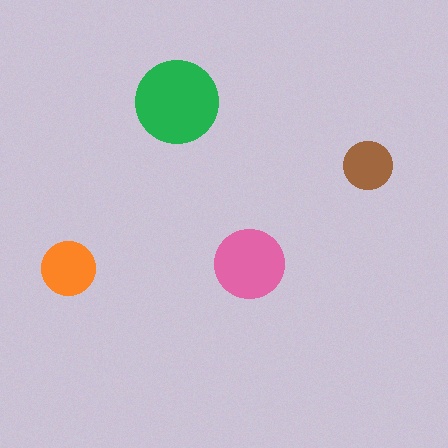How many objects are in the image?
There are 4 objects in the image.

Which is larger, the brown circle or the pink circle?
The pink one.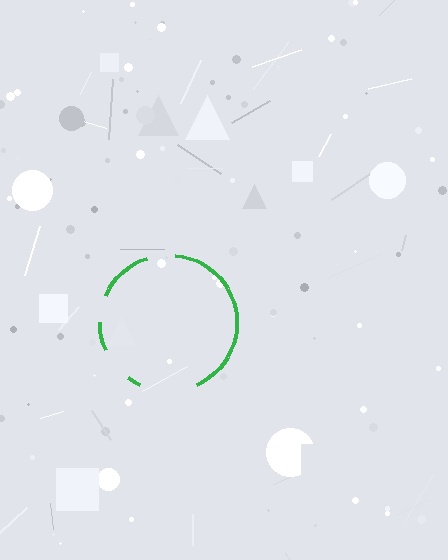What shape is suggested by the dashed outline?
The dashed outline suggests a circle.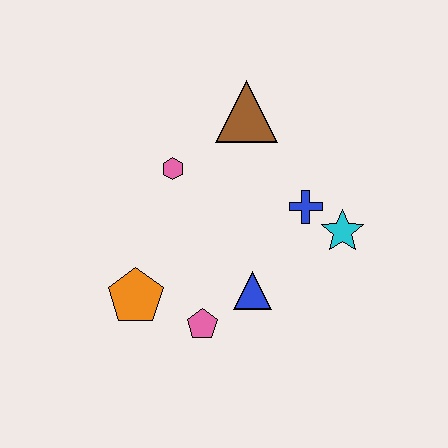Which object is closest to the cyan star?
The blue cross is closest to the cyan star.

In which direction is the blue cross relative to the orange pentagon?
The blue cross is to the right of the orange pentagon.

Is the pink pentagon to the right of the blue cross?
No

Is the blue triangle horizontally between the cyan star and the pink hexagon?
Yes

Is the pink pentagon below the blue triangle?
Yes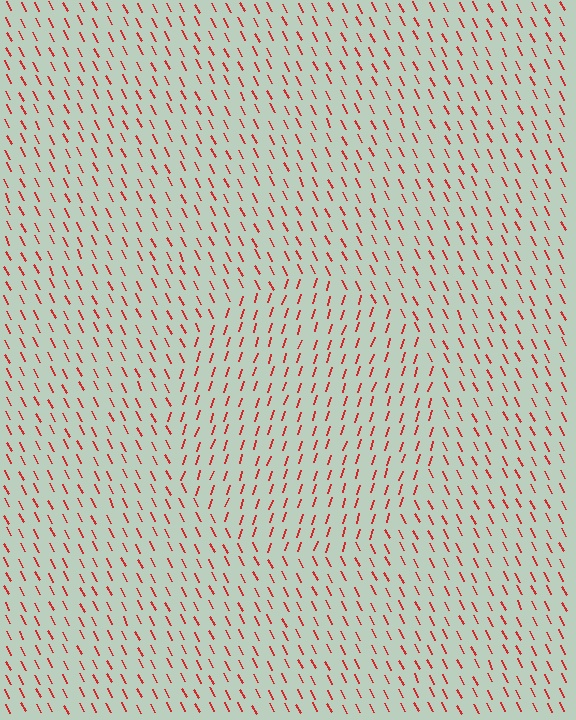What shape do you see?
I see a circle.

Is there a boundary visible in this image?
Yes, there is a texture boundary formed by a change in line orientation.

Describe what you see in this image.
The image is filled with small red line segments. A circle region in the image has lines oriented differently from the surrounding lines, creating a visible texture boundary.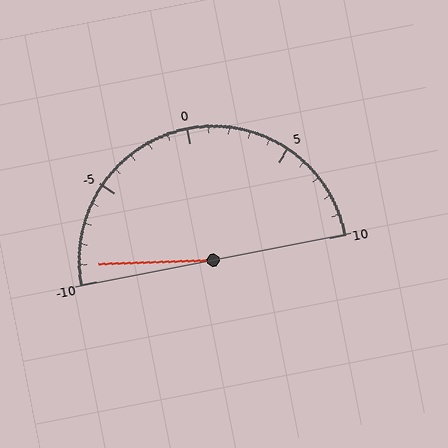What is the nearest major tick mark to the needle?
The nearest major tick mark is -10.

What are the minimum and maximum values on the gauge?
The gauge ranges from -10 to 10.